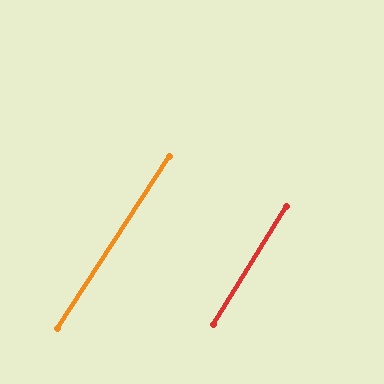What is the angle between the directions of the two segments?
Approximately 2 degrees.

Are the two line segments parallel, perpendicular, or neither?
Parallel — their directions differ by only 1.5°.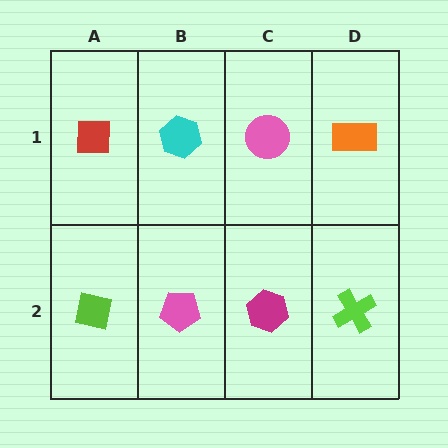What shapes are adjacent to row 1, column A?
A lime square (row 2, column A), a cyan hexagon (row 1, column B).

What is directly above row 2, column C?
A pink circle.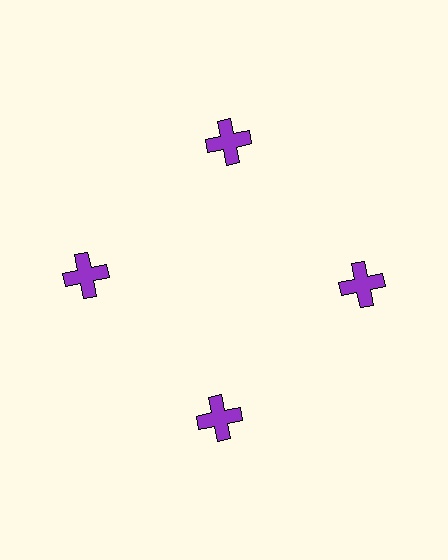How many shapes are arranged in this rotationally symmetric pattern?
There are 4 shapes, arranged in 4 groups of 1.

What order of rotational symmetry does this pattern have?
This pattern has 4-fold rotational symmetry.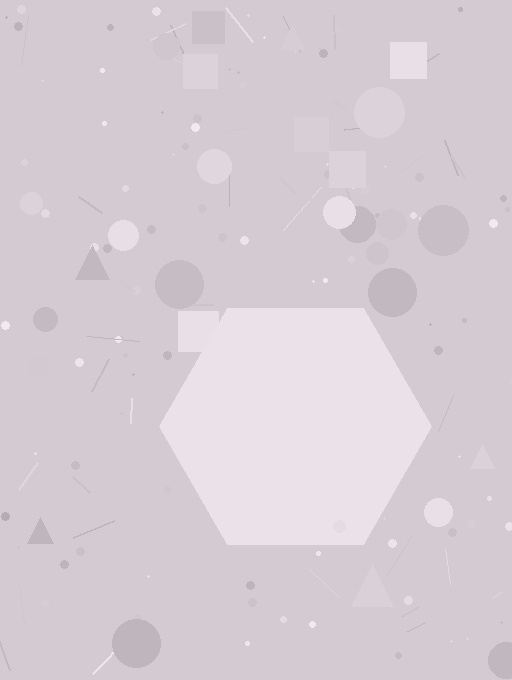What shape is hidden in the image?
A hexagon is hidden in the image.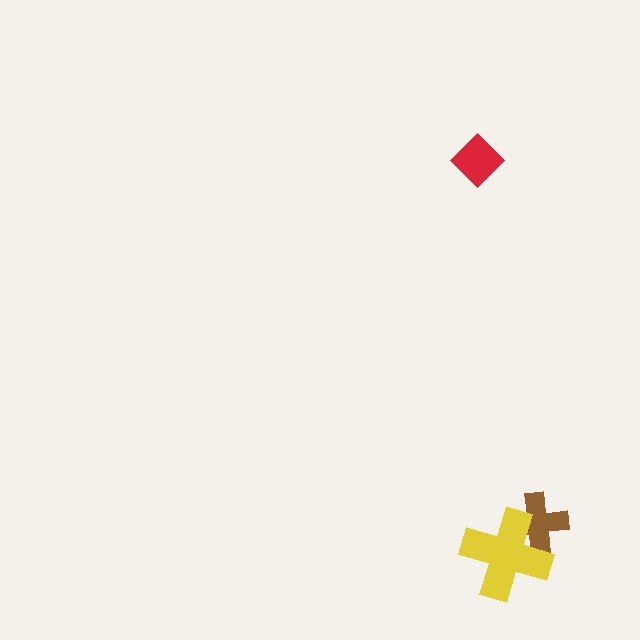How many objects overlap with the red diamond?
0 objects overlap with the red diamond.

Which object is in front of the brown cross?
The yellow cross is in front of the brown cross.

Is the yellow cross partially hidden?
No, no other shape covers it.